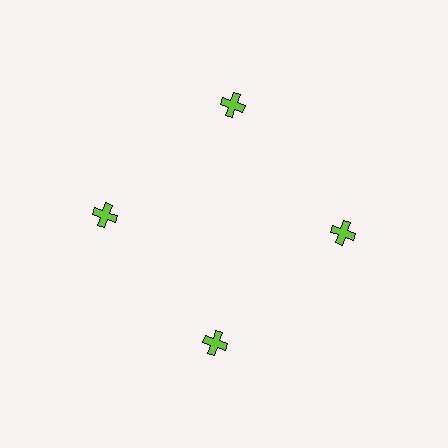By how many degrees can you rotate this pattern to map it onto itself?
The pattern maps onto itself every 90 degrees of rotation.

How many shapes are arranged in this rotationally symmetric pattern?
There are 4 shapes, arranged in 4 groups of 1.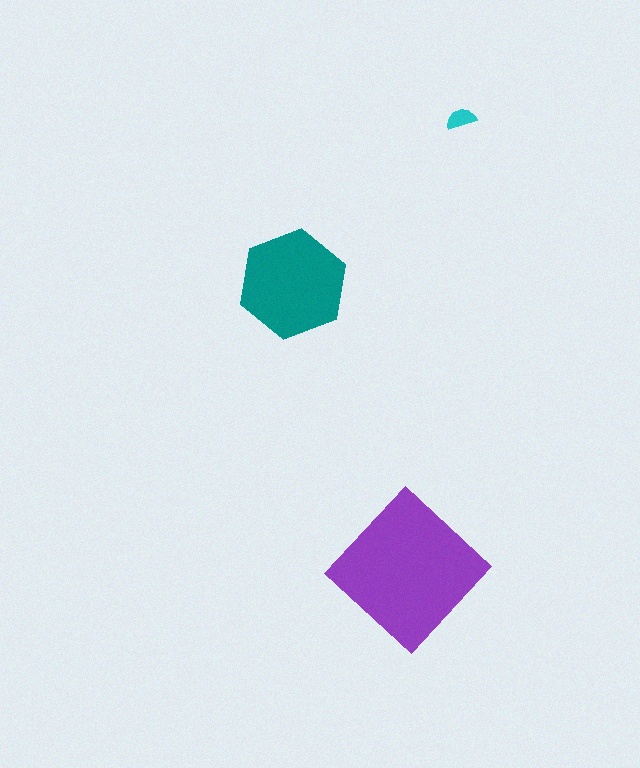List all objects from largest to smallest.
The purple diamond, the teal hexagon, the cyan semicircle.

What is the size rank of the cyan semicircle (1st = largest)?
3rd.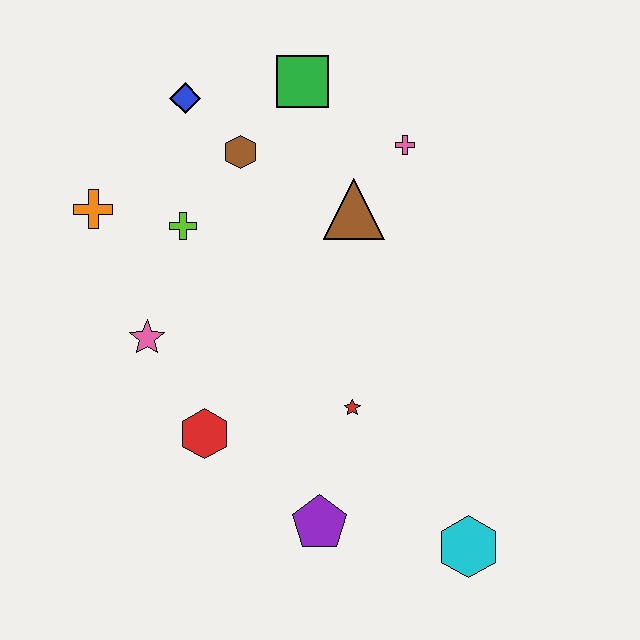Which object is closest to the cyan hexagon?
The purple pentagon is closest to the cyan hexagon.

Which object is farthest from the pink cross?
The cyan hexagon is farthest from the pink cross.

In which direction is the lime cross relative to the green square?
The lime cross is below the green square.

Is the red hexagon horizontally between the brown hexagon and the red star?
No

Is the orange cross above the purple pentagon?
Yes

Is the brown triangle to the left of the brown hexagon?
No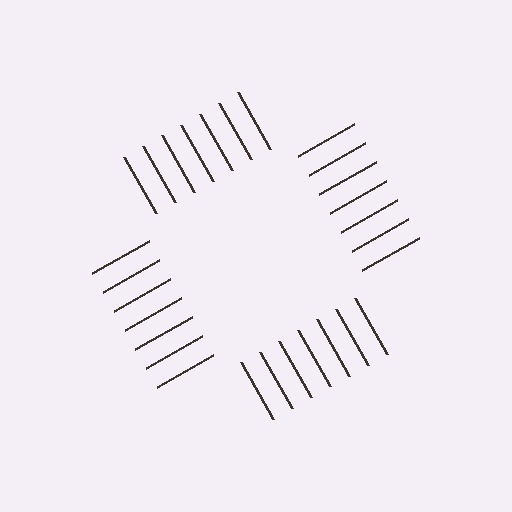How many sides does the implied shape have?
4 sides — the line-ends trace a square.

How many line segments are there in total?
28 — 7 along each of the 4 edges.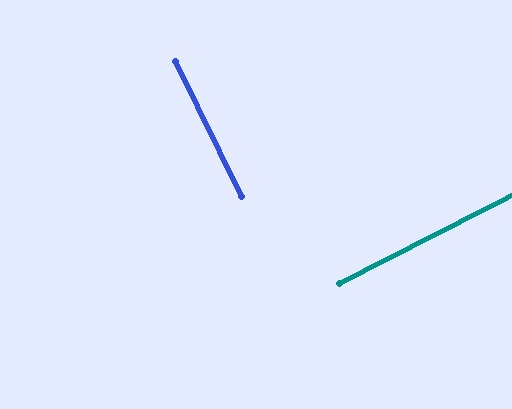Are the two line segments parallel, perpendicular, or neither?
Perpendicular — they meet at approximately 89°.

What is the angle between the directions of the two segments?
Approximately 89 degrees.